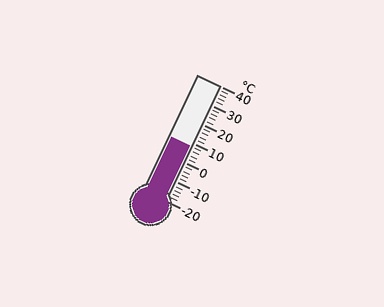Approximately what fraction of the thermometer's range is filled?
The thermometer is filled to approximately 45% of its range.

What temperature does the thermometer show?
The thermometer shows approximately 8°C.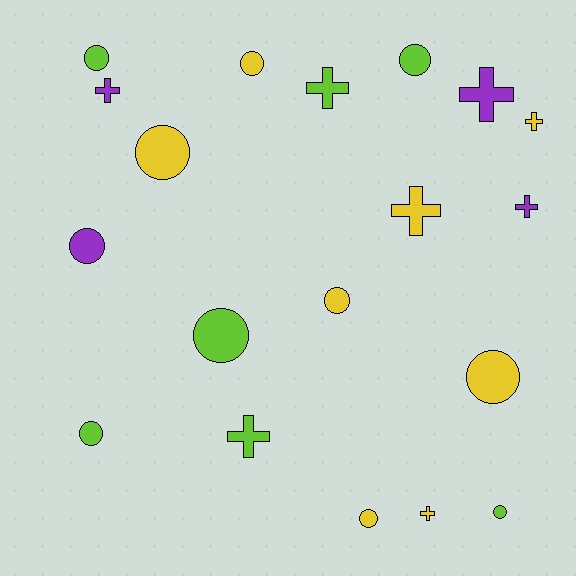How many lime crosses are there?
There are 2 lime crosses.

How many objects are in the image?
There are 19 objects.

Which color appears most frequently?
Yellow, with 8 objects.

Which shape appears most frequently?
Circle, with 11 objects.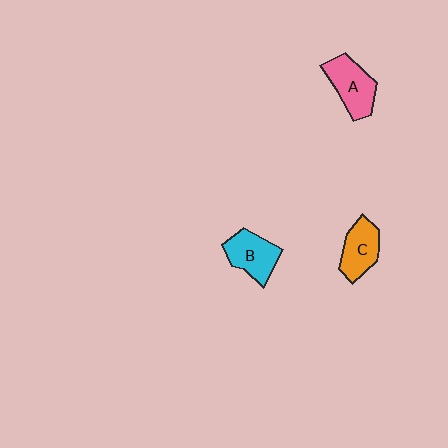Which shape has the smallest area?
Shape C (orange).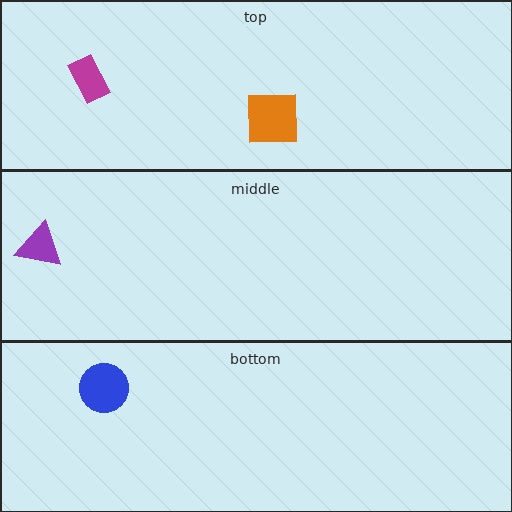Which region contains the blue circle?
The bottom region.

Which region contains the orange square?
The top region.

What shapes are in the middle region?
The purple triangle.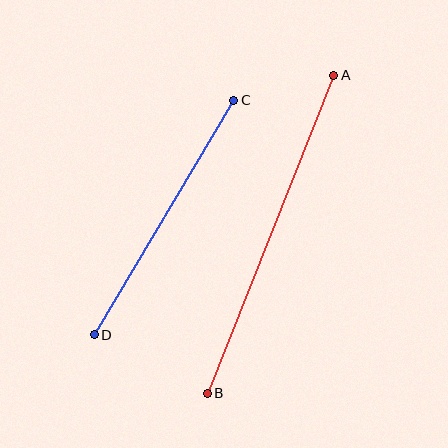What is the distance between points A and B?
The distance is approximately 342 pixels.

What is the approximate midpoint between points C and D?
The midpoint is at approximately (164, 217) pixels.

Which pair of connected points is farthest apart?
Points A and B are farthest apart.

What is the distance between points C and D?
The distance is approximately 273 pixels.